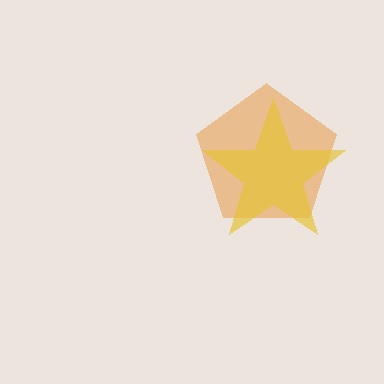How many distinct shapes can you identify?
There are 2 distinct shapes: an orange pentagon, a yellow star.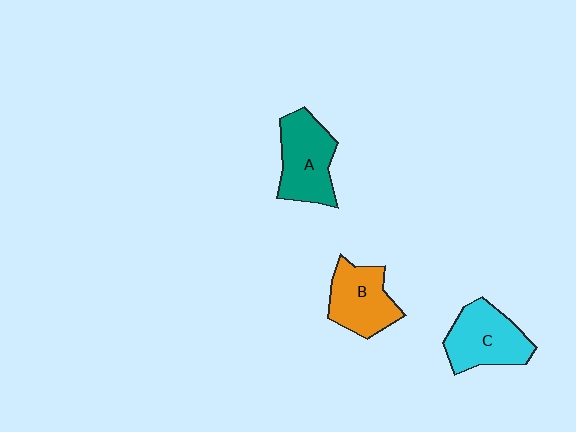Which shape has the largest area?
Shape A (teal).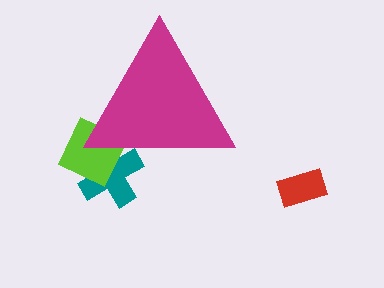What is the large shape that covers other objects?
A magenta triangle.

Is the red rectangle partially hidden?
No, the red rectangle is fully visible.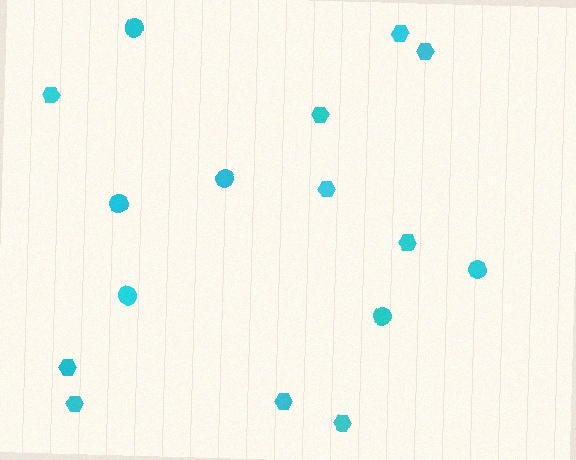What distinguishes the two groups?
There are 2 groups: one group of circles (6) and one group of hexagons (10).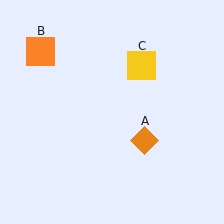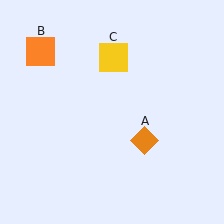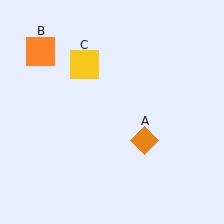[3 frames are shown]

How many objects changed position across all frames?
1 object changed position: yellow square (object C).